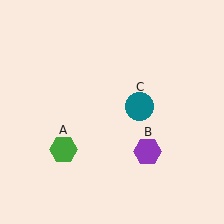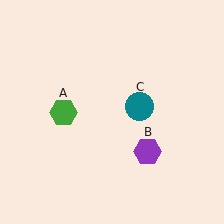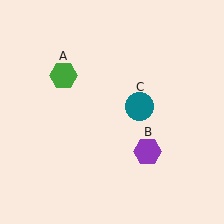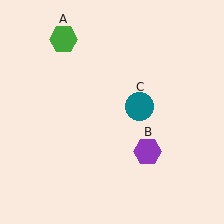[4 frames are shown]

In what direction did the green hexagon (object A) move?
The green hexagon (object A) moved up.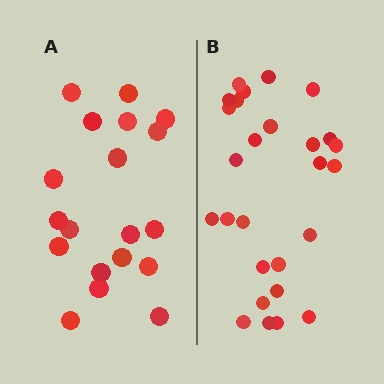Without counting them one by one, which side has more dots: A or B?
Region B (the right region) has more dots.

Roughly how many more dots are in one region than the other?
Region B has roughly 8 or so more dots than region A.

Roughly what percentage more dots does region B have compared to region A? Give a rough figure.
About 40% more.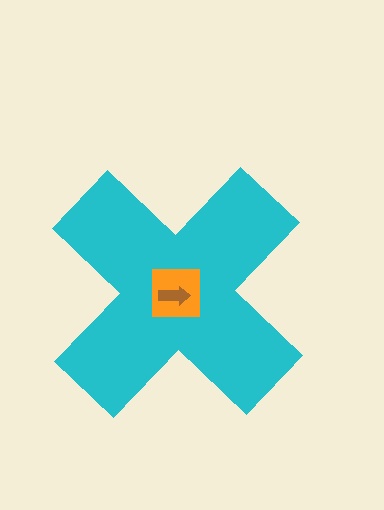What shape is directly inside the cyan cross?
The orange square.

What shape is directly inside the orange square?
The brown arrow.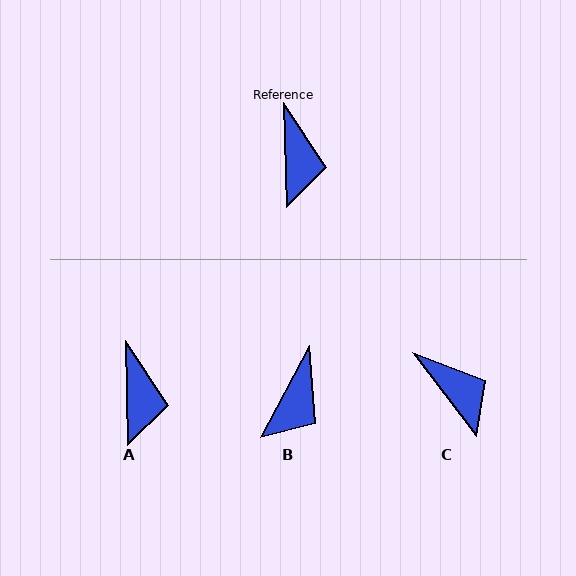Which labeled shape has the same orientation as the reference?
A.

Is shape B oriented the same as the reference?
No, it is off by about 29 degrees.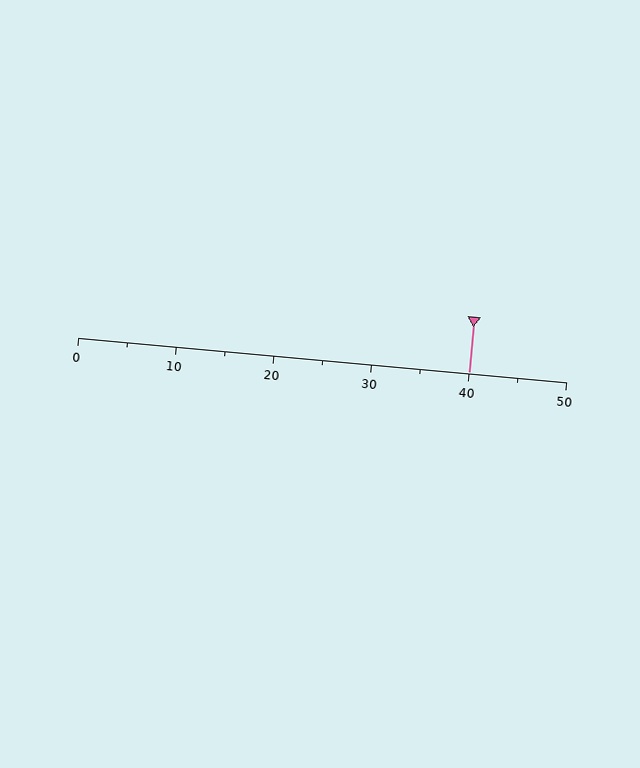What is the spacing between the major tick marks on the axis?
The major ticks are spaced 10 apart.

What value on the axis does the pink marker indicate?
The marker indicates approximately 40.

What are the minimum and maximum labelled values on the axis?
The axis runs from 0 to 50.